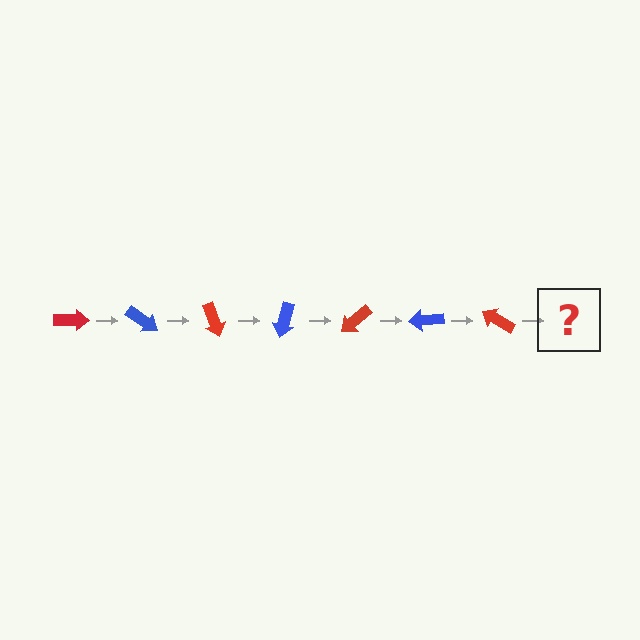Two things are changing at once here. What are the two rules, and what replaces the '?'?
The two rules are that it rotates 35 degrees each step and the color cycles through red and blue. The '?' should be a blue arrow, rotated 245 degrees from the start.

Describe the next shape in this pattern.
It should be a blue arrow, rotated 245 degrees from the start.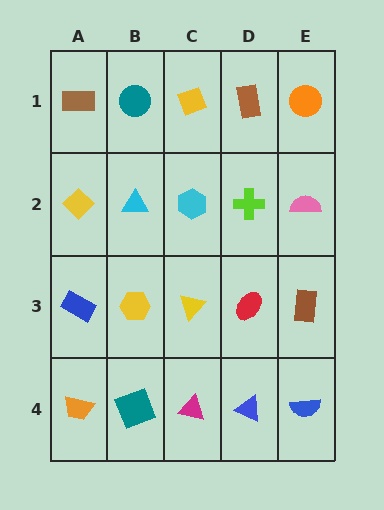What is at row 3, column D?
A red ellipse.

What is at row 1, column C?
A yellow diamond.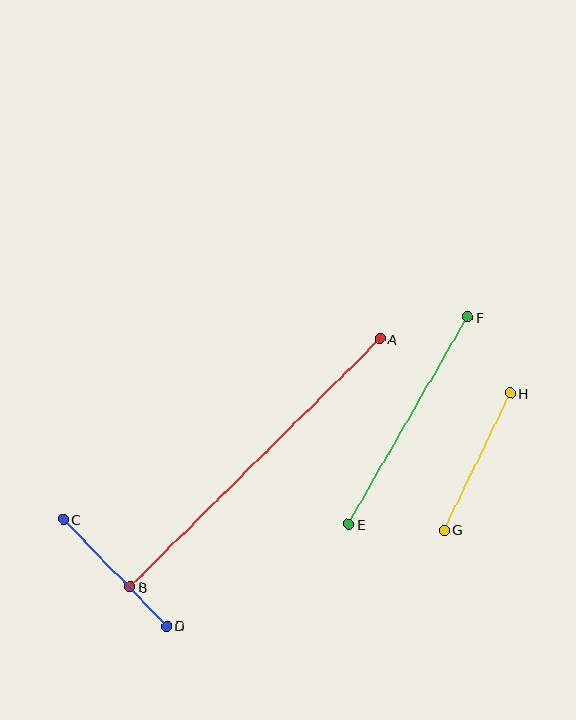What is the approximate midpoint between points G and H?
The midpoint is at approximately (477, 462) pixels.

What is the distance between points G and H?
The distance is approximately 153 pixels.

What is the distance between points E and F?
The distance is approximately 239 pixels.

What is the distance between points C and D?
The distance is approximately 149 pixels.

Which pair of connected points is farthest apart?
Points A and B are farthest apart.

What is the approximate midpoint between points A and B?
The midpoint is at approximately (255, 463) pixels.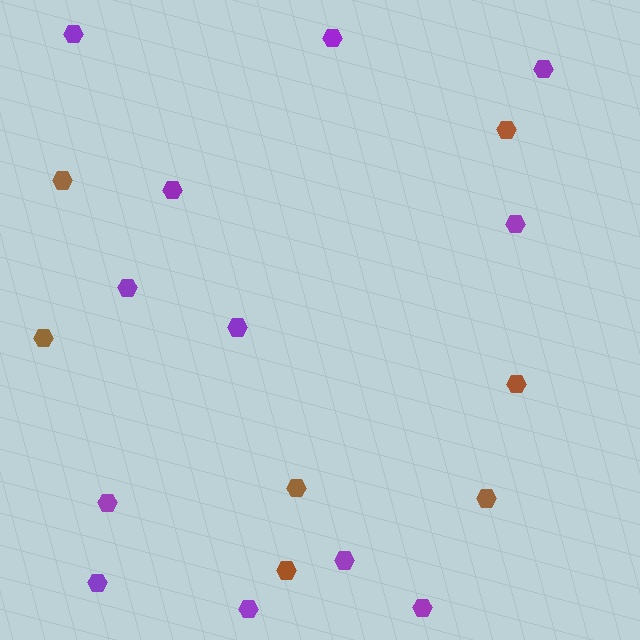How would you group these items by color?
There are 2 groups: one group of brown hexagons (7) and one group of purple hexagons (12).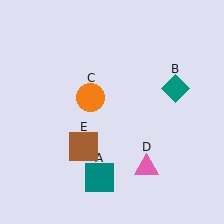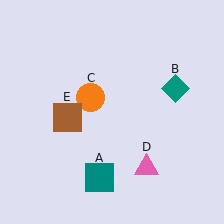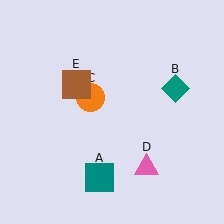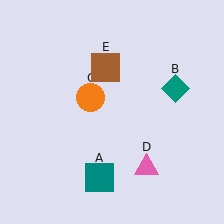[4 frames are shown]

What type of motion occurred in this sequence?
The brown square (object E) rotated clockwise around the center of the scene.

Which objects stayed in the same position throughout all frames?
Teal square (object A) and teal diamond (object B) and orange circle (object C) and pink triangle (object D) remained stationary.